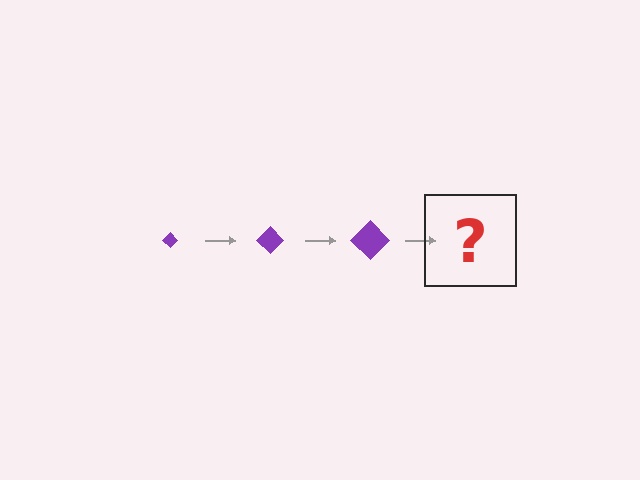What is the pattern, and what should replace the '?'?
The pattern is that the diamond gets progressively larger each step. The '?' should be a purple diamond, larger than the previous one.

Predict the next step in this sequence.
The next step is a purple diamond, larger than the previous one.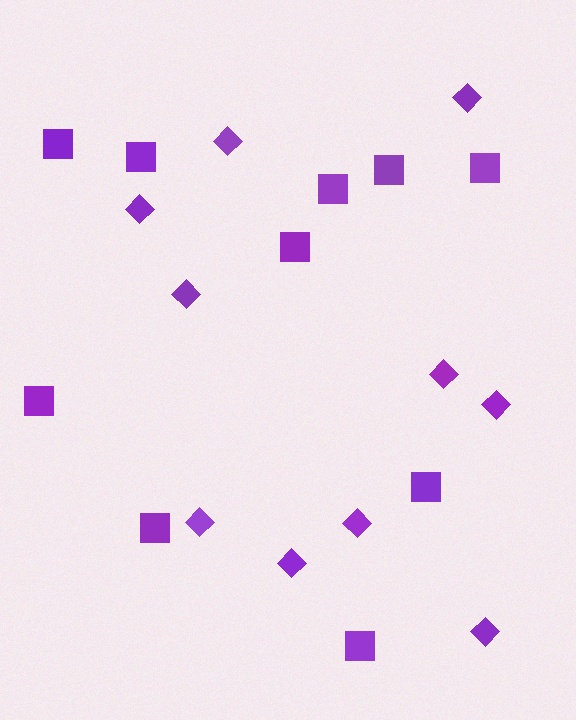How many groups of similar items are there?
There are 2 groups: one group of diamonds (10) and one group of squares (10).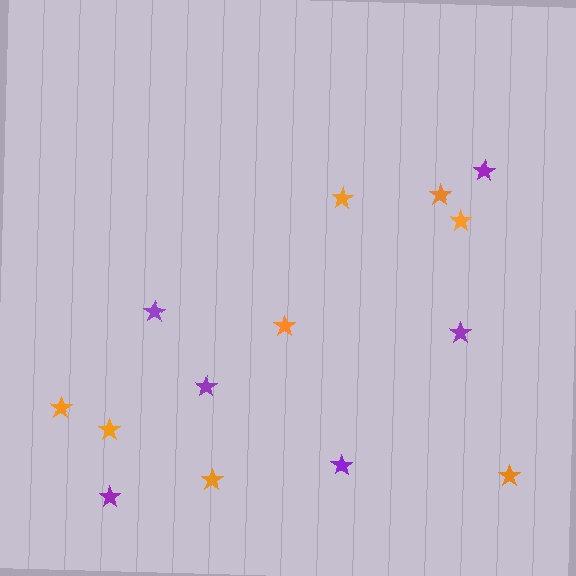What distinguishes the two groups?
There are 2 groups: one group of purple stars (6) and one group of orange stars (8).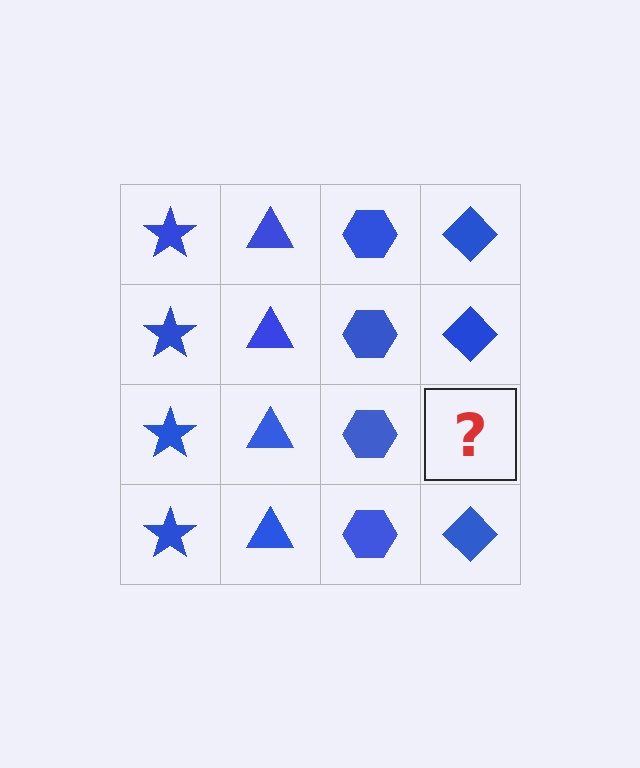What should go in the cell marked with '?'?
The missing cell should contain a blue diamond.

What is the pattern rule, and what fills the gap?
The rule is that each column has a consistent shape. The gap should be filled with a blue diamond.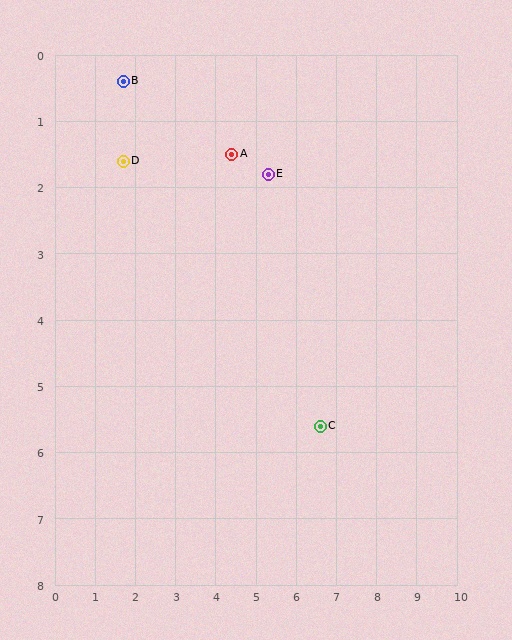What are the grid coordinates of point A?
Point A is at approximately (4.4, 1.5).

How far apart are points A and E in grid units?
Points A and E are about 0.9 grid units apart.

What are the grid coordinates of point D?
Point D is at approximately (1.7, 1.6).